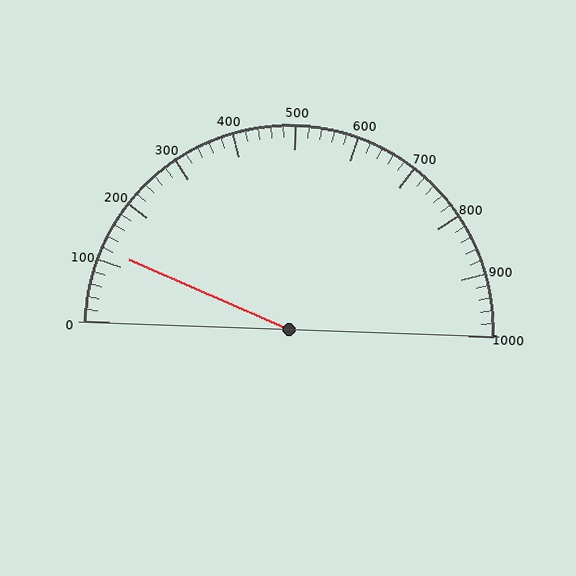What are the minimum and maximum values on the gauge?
The gauge ranges from 0 to 1000.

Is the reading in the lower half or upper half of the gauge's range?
The reading is in the lower half of the range (0 to 1000).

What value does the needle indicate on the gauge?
The needle indicates approximately 120.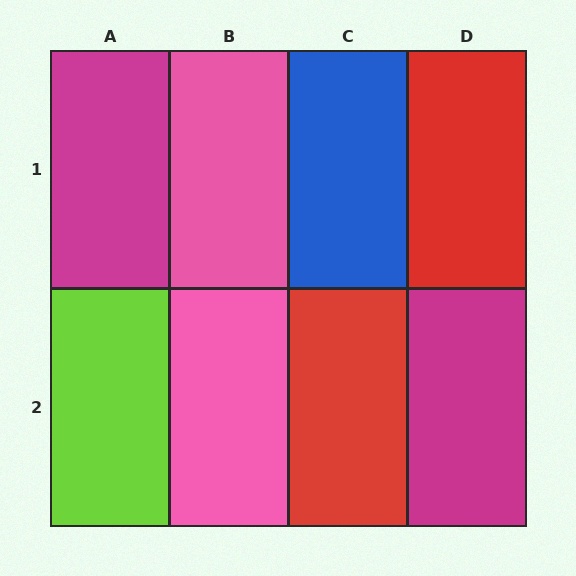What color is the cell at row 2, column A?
Lime.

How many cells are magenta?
2 cells are magenta.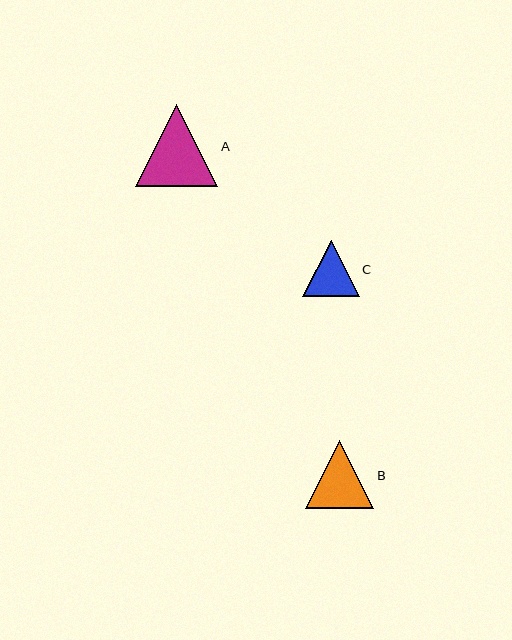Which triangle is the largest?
Triangle A is the largest with a size of approximately 82 pixels.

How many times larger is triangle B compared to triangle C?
Triangle B is approximately 1.2 times the size of triangle C.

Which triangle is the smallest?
Triangle C is the smallest with a size of approximately 56 pixels.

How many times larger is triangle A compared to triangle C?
Triangle A is approximately 1.5 times the size of triangle C.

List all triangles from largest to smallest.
From largest to smallest: A, B, C.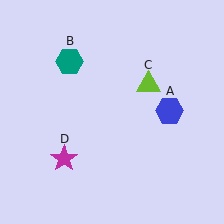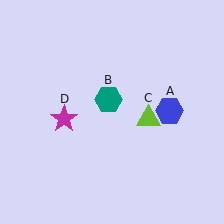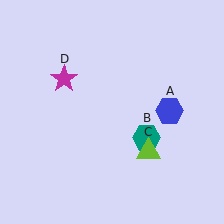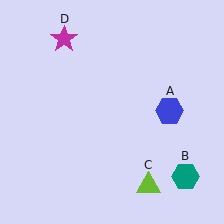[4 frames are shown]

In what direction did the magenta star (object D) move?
The magenta star (object D) moved up.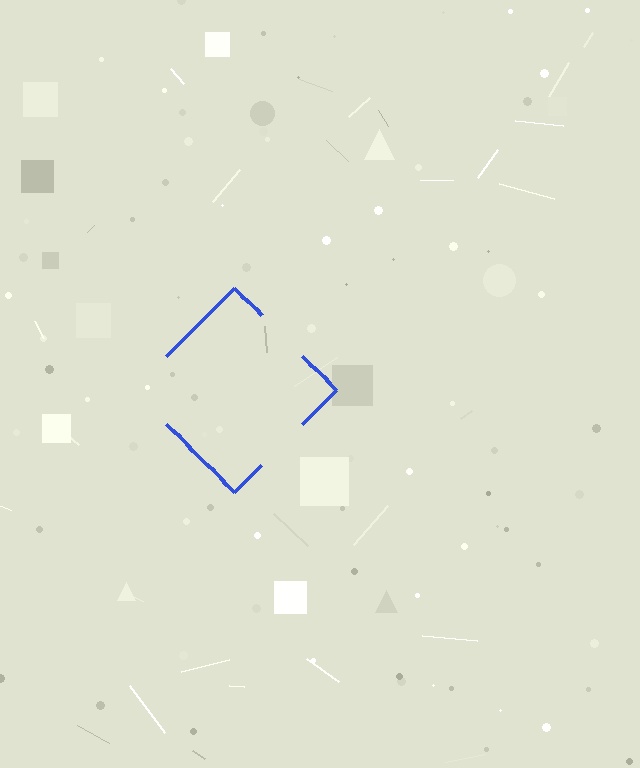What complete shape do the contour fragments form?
The contour fragments form a diamond.